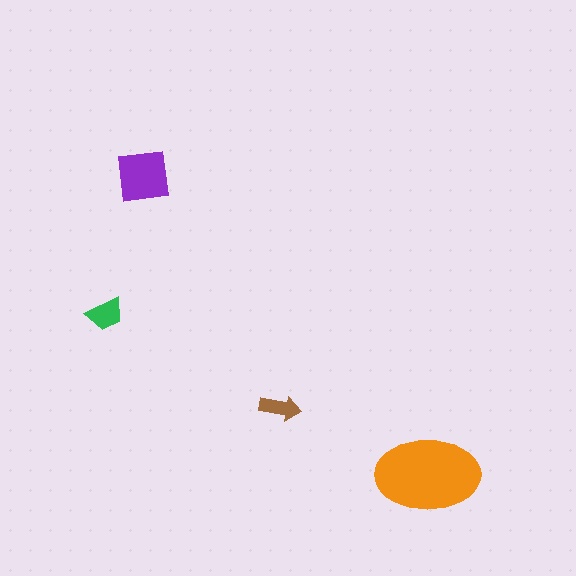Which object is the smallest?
The brown arrow.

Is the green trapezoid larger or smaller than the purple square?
Smaller.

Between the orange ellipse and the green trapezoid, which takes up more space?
The orange ellipse.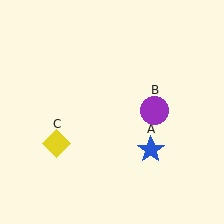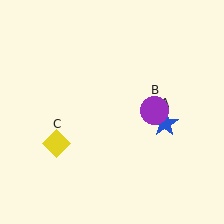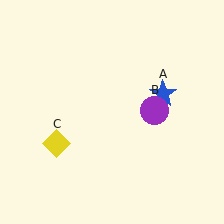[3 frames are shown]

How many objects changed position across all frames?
1 object changed position: blue star (object A).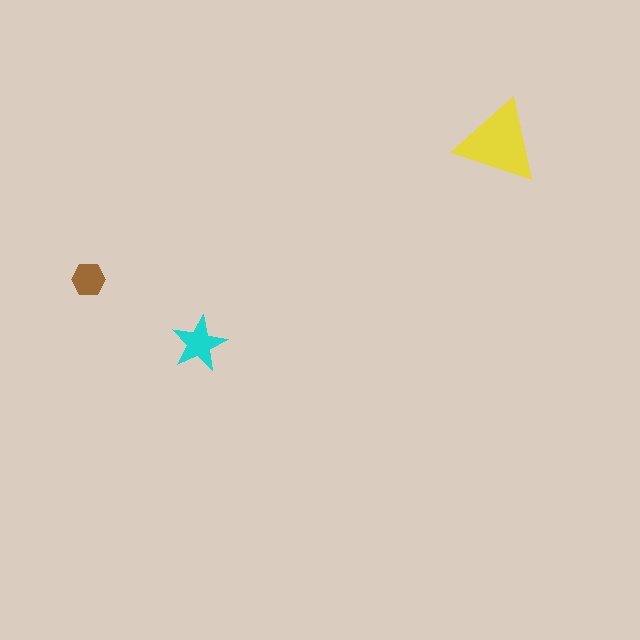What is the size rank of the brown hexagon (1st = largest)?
3rd.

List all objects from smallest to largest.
The brown hexagon, the cyan star, the yellow triangle.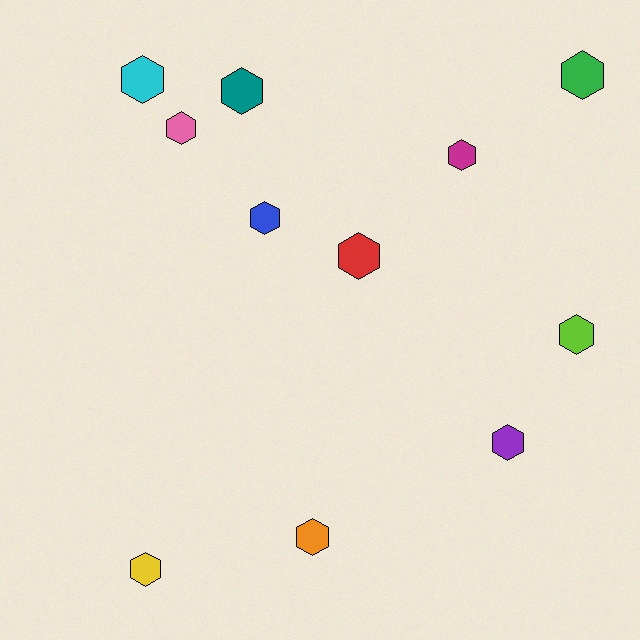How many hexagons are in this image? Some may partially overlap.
There are 11 hexagons.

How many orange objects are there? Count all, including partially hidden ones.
There is 1 orange object.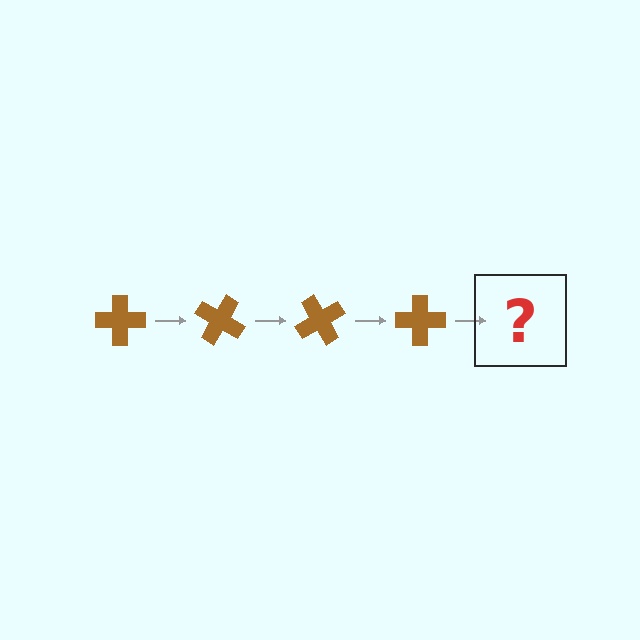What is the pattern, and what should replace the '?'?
The pattern is that the cross rotates 30 degrees each step. The '?' should be a brown cross rotated 120 degrees.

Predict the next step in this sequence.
The next step is a brown cross rotated 120 degrees.